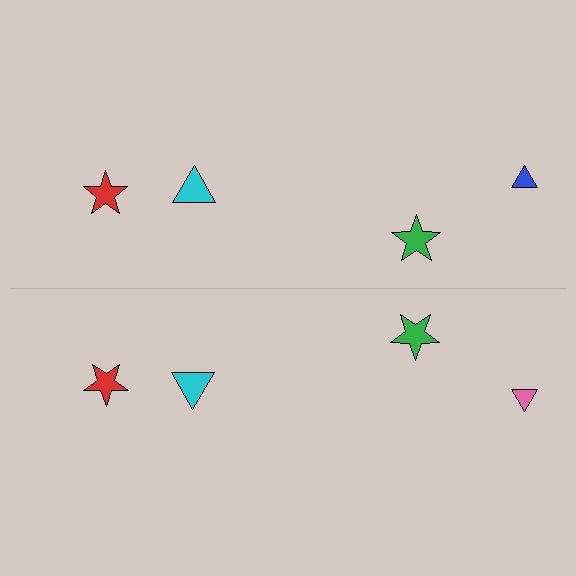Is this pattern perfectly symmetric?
No, the pattern is not perfectly symmetric. The pink triangle on the bottom side breaks the symmetry — its mirror counterpart is blue.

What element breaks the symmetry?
The pink triangle on the bottom side breaks the symmetry — its mirror counterpart is blue.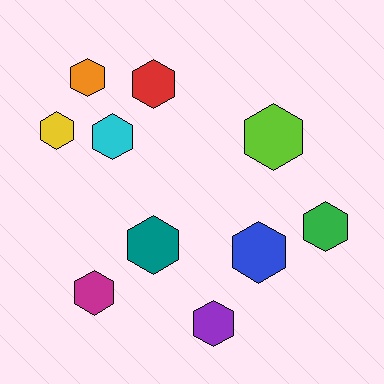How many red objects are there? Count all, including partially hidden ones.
There is 1 red object.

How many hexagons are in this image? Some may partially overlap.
There are 10 hexagons.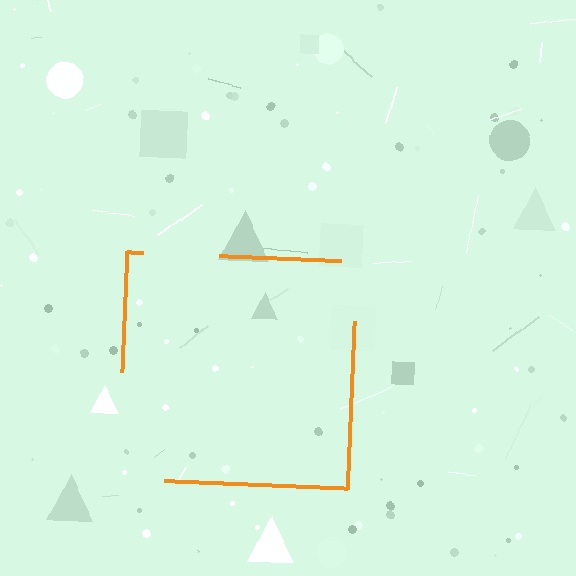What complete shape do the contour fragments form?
The contour fragments form a square.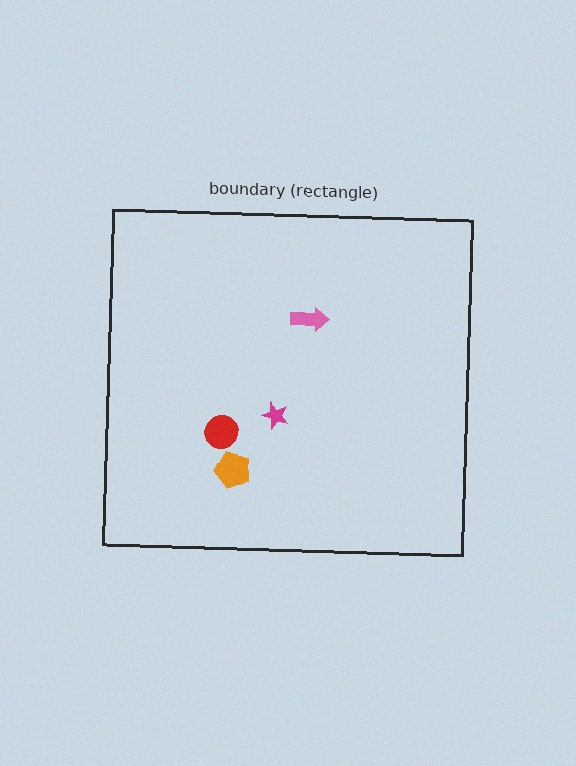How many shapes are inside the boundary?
4 inside, 0 outside.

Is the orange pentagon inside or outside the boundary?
Inside.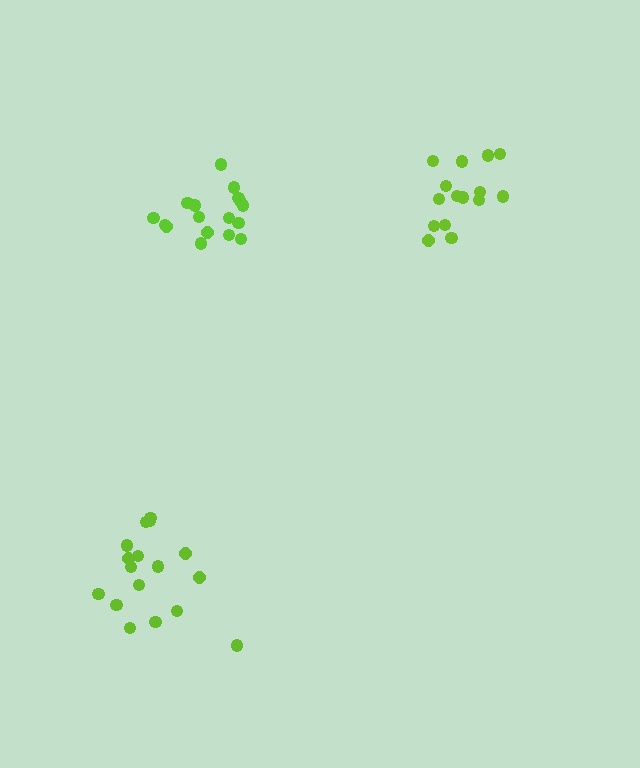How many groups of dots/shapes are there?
There are 3 groups.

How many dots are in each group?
Group 1: 17 dots, Group 2: 15 dots, Group 3: 18 dots (50 total).